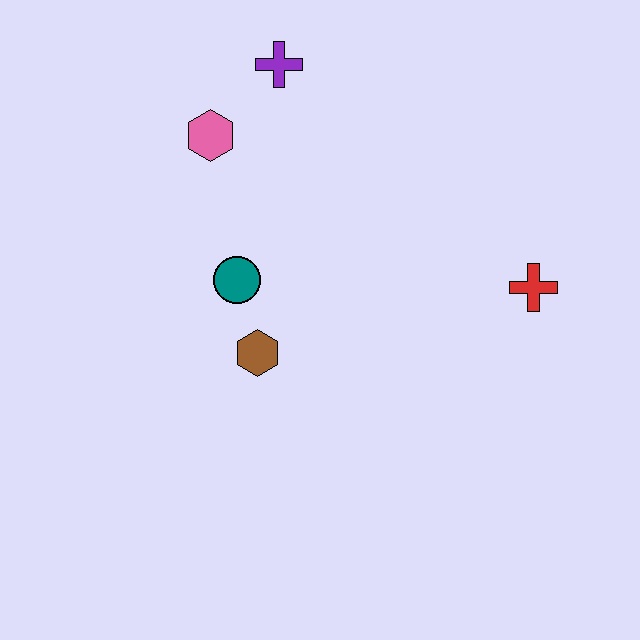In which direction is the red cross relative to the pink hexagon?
The red cross is to the right of the pink hexagon.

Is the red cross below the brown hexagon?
No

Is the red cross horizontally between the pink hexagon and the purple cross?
No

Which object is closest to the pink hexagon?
The purple cross is closest to the pink hexagon.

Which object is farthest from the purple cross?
The red cross is farthest from the purple cross.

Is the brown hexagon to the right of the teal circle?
Yes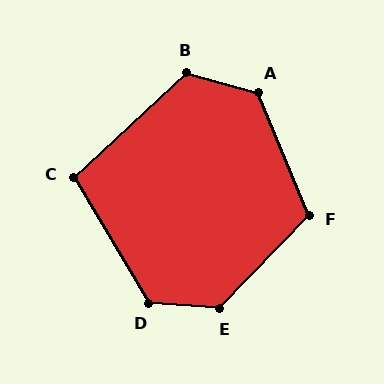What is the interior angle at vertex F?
Approximately 114 degrees (obtuse).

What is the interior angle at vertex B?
Approximately 122 degrees (obtuse).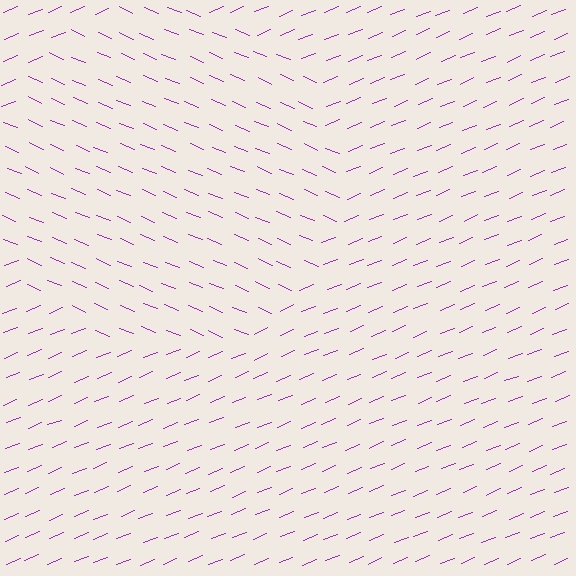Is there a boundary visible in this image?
Yes, there is a texture boundary formed by a change in line orientation.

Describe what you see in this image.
The image is filled with small purple line segments. A circle region in the image has lines oriented differently from the surrounding lines, creating a visible texture boundary.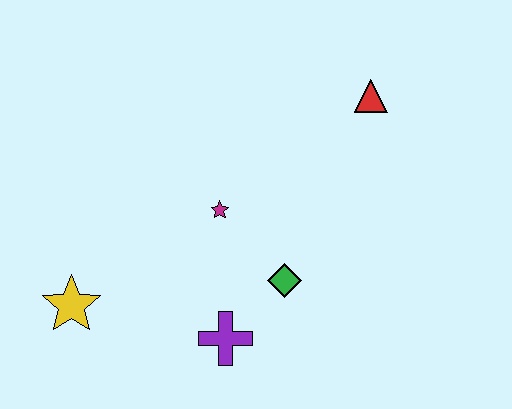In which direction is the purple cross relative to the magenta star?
The purple cross is below the magenta star.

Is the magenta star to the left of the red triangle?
Yes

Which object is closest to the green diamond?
The purple cross is closest to the green diamond.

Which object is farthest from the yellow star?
The red triangle is farthest from the yellow star.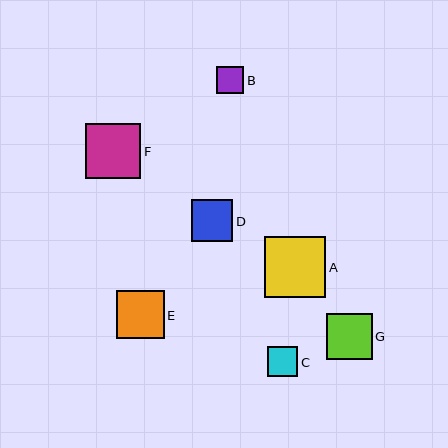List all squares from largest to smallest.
From largest to smallest: A, F, E, G, D, C, B.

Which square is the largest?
Square A is the largest with a size of approximately 61 pixels.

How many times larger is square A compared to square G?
Square A is approximately 1.3 times the size of square G.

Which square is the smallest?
Square B is the smallest with a size of approximately 27 pixels.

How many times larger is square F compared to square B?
Square F is approximately 2.0 times the size of square B.